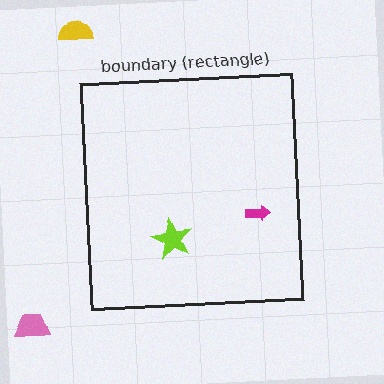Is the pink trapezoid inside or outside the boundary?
Outside.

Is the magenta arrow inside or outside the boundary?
Inside.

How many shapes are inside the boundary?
2 inside, 2 outside.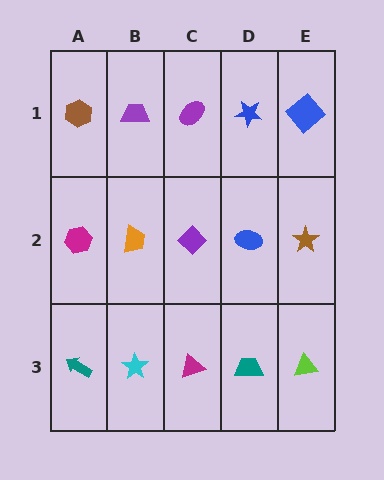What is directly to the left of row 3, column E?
A teal trapezoid.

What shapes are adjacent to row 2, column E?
A blue diamond (row 1, column E), a lime triangle (row 3, column E), a blue ellipse (row 2, column D).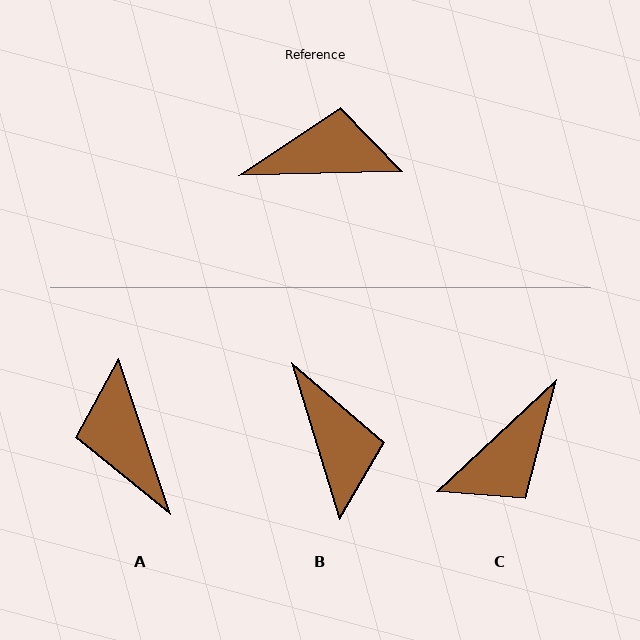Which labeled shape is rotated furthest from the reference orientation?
C, about 138 degrees away.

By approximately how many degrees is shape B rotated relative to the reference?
Approximately 74 degrees clockwise.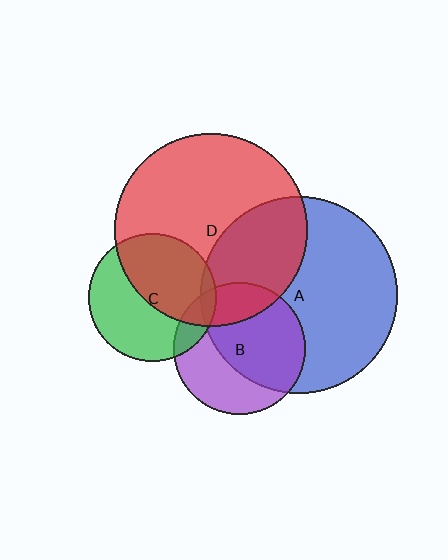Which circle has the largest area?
Circle A (blue).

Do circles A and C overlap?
Yes.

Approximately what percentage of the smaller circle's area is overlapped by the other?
Approximately 5%.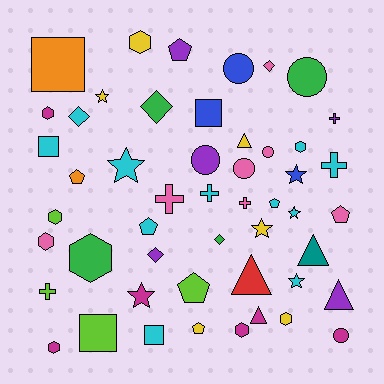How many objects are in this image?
There are 50 objects.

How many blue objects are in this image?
There are 3 blue objects.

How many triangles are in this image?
There are 5 triangles.